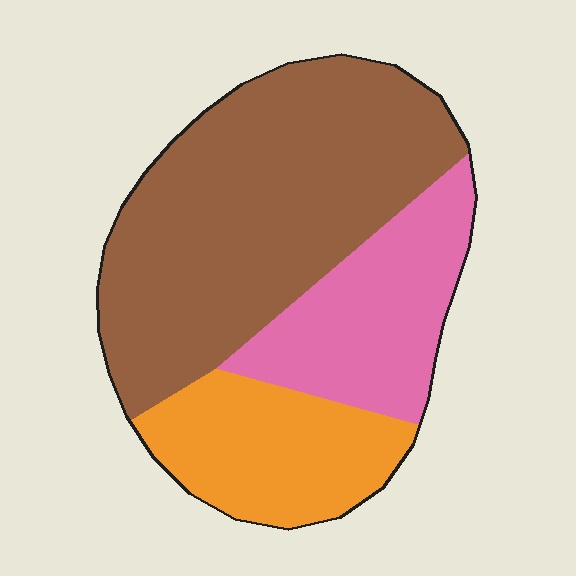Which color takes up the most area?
Brown, at roughly 55%.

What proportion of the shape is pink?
Pink covers 24% of the shape.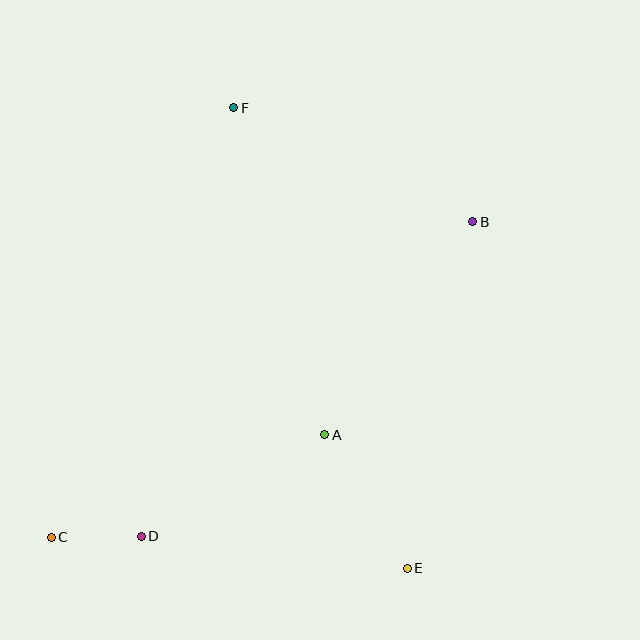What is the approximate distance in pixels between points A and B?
The distance between A and B is approximately 259 pixels.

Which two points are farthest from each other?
Points B and C are farthest from each other.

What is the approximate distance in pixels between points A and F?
The distance between A and F is approximately 339 pixels.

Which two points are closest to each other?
Points C and D are closest to each other.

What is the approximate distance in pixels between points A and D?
The distance between A and D is approximately 210 pixels.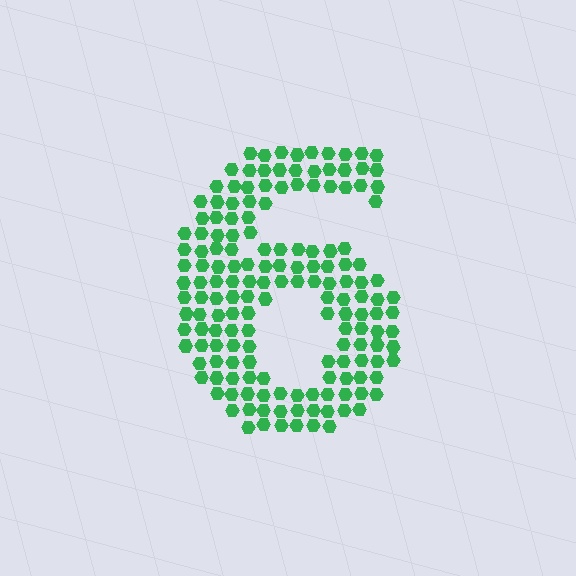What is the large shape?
The large shape is the digit 6.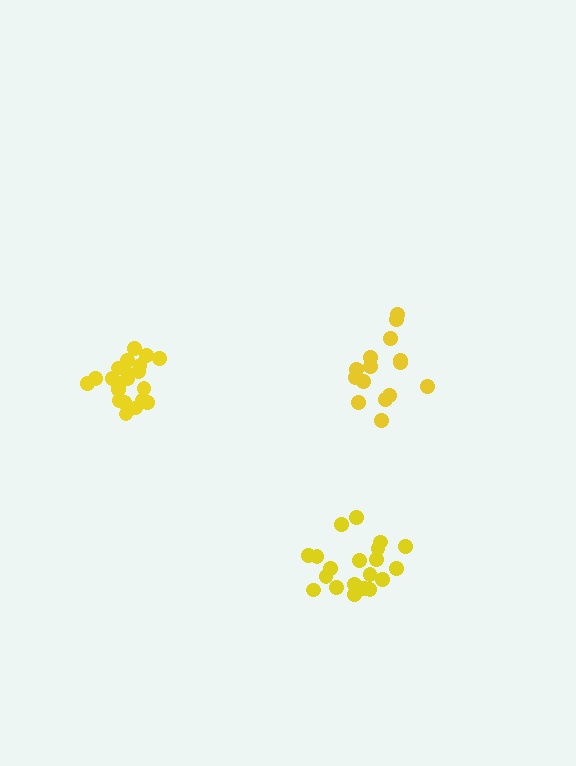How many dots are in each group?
Group 1: 21 dots, Group 2: 21 dots, Group 3: 15 dots (57 total).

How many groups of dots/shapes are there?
There are 3 groups.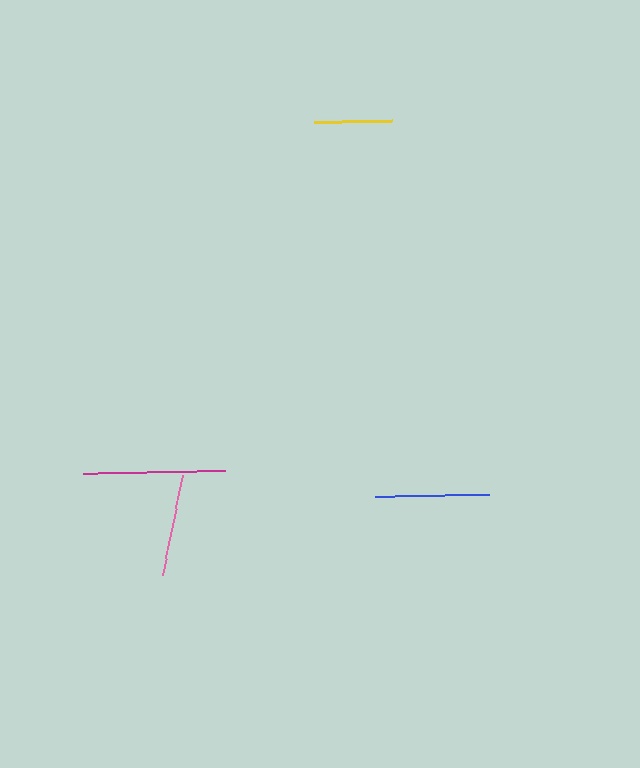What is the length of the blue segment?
The blue segment is approximately 114 pixels long.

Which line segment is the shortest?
The yellow line is the shortest at approximately 78 pixels.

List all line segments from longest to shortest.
From longest to shortest: magenta, blue, pink, yellow.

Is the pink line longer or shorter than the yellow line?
The pink line is longer than the yellow line.